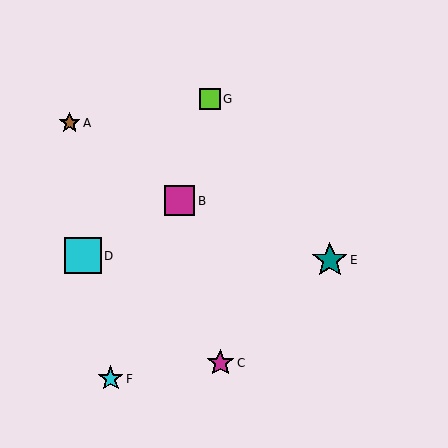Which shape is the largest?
The cyan square (labeled D) is the largest.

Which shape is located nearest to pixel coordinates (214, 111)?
The lime square (labeled G) at (210, 99) is nearest to that location.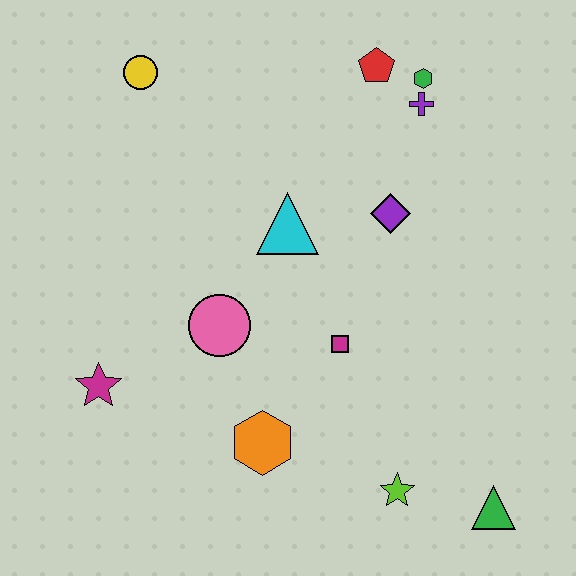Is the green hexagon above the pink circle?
Yes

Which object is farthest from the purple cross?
The magenta star is farthest from the purple cross.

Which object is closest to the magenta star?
The pink circle is closest to the magenta star.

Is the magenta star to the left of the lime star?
Yes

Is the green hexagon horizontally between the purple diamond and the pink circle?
No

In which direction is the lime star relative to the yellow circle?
The lime star is below the yellow circle.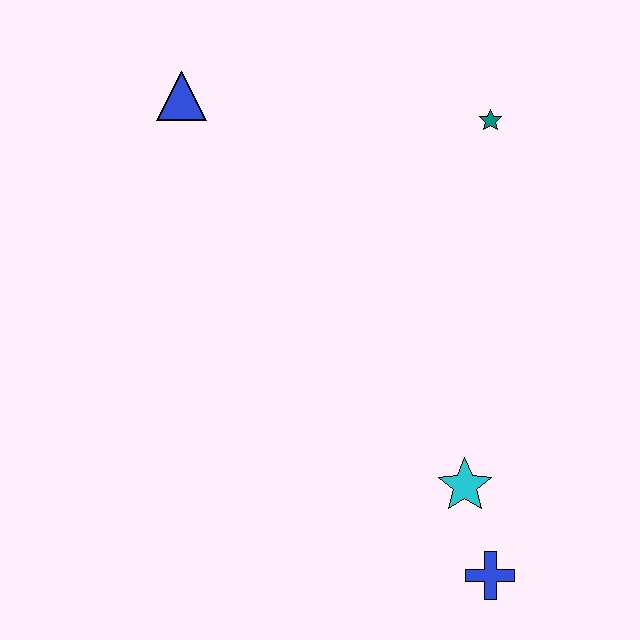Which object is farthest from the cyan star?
The blue triangle is farthest from the cyan star.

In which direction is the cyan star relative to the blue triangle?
The cyan star is below the blue triangle.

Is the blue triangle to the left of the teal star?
Yes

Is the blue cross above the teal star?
No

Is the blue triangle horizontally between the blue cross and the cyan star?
No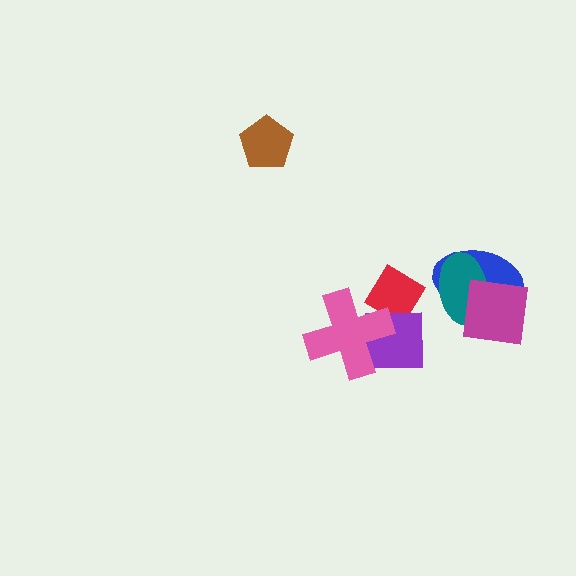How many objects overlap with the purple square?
2 objects overlap with the purple square.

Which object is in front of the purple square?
The pink cross is in front of the purple square.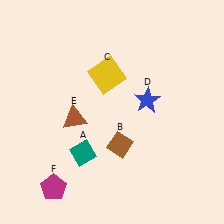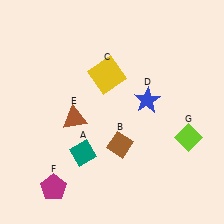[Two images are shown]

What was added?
A lime diamond (G) was added in Image 2.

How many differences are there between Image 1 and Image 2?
There is 1 difference between the two images.